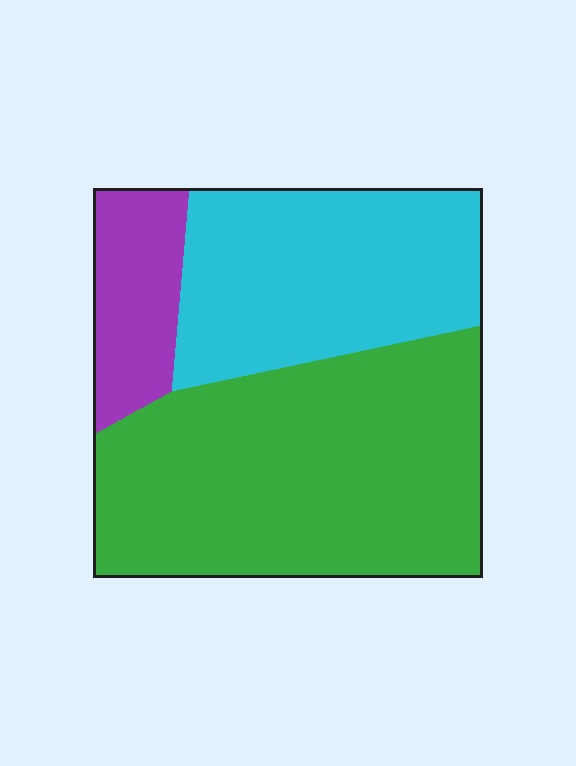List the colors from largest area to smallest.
From largest to smallest: green, cyan, purple.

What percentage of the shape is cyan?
Cyan covers roughly 35% of the shape.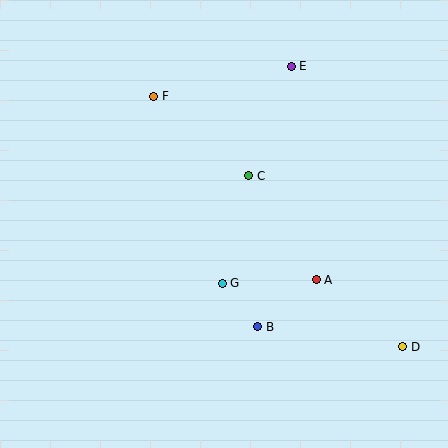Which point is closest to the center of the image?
Point C at (249, 176) is closest to the center.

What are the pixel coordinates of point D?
Point D is at (403, 347).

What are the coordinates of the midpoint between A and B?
The midpoint between A and B is at (287, 303).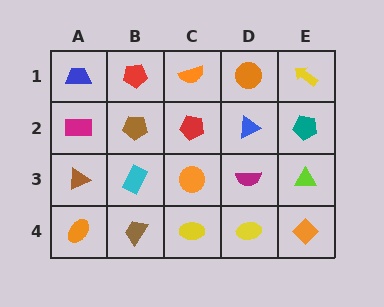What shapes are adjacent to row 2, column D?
An orange circle (row 1, column D), a magenta semicircle (row 3, column D), a red pentagon (row 2, column C), a teal pentagon (row 2, column E).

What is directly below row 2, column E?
A lime triangle.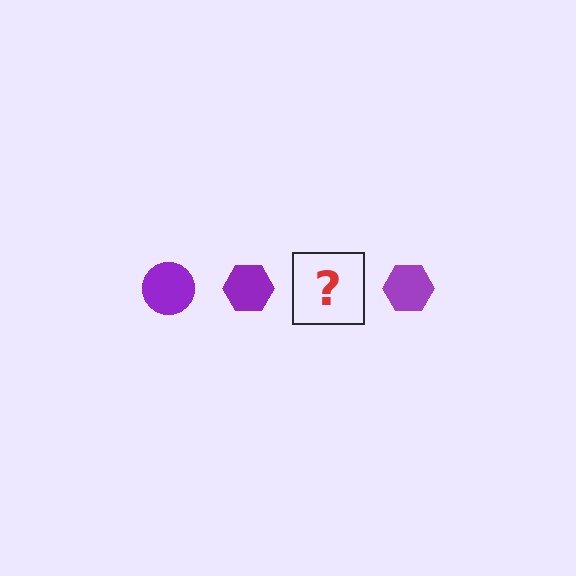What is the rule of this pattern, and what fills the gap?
The rule is that the pattern cycles through circle, hexagon shapes in purple. The gap should be filled with a purple circle.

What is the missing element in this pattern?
The missing element is a purple circle.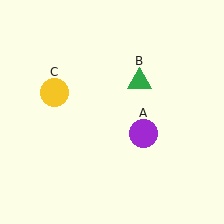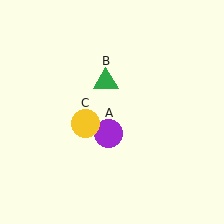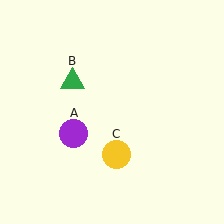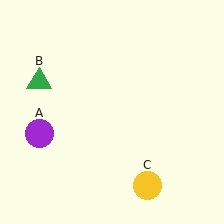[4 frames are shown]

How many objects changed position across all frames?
3 objects changed position: purple circle (object A), green triangle (object B), yellow circle (object C).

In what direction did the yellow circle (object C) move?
The yellow circle (object C) moved down and to the right.